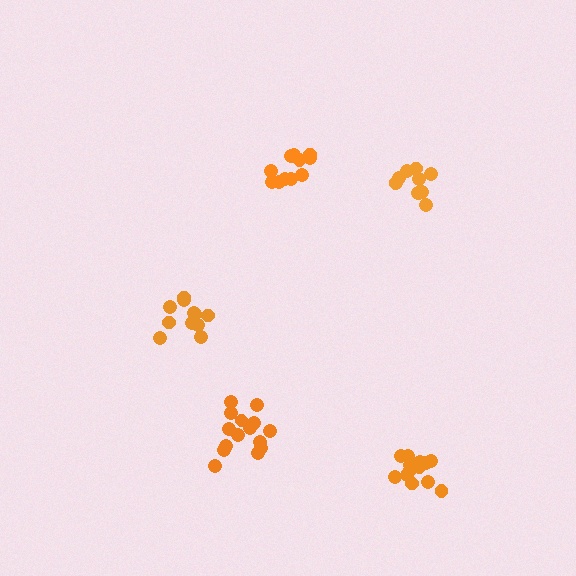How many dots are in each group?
Group 1: 15 dots, Group 2: 12 dots, Group 3: 11 dots, Group 4: 11 dots, Group 5: 13 dots (62 total).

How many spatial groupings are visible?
There are 5 spatial groupings.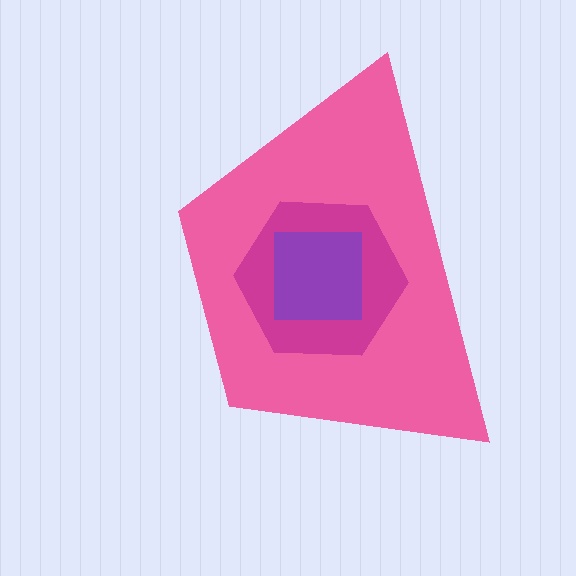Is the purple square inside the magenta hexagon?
Yes.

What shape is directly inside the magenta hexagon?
The purple square.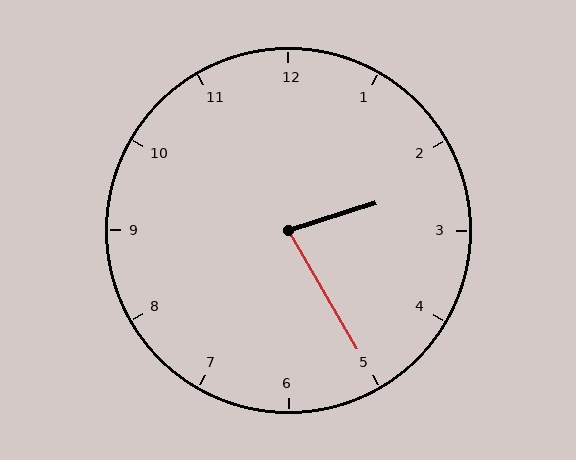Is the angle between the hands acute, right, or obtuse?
It is acute.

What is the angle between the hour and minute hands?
Approximately 78 degrees.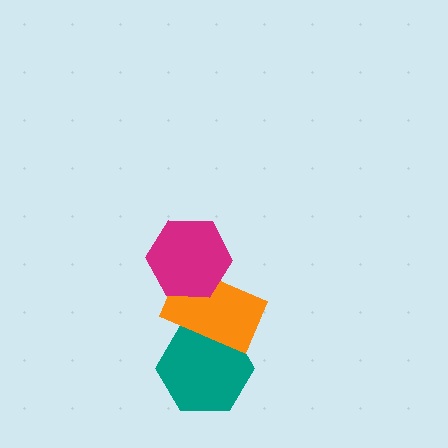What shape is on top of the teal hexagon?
The orange rectangle is on top of the teal hexagon.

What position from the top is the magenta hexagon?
The magenta hexagon is 1st from the top.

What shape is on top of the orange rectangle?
The magenta hexagon is on top of the orange rectangle.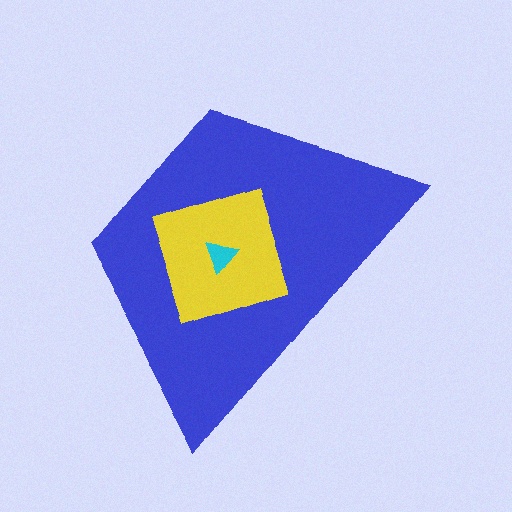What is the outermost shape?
The blue trapezoid.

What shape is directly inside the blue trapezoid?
The yellow diamond.